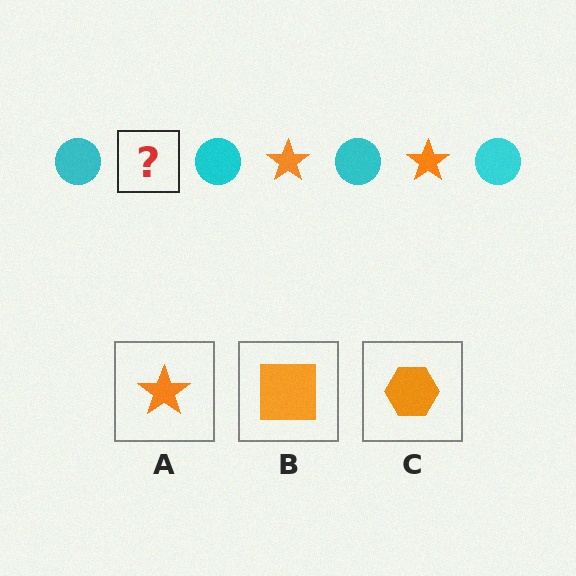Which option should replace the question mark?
Option A.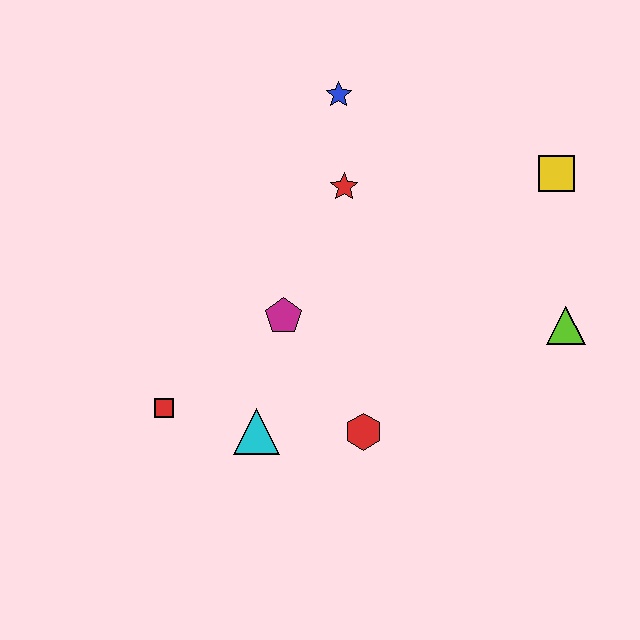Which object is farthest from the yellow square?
The red square is farthest from the yellow square.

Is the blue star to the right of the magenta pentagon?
Yes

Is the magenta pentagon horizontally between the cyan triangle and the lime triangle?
Yes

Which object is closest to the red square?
The cyan triangle is closest to the red square.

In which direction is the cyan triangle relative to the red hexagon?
The cyan triangle is to the left of the red hexagon.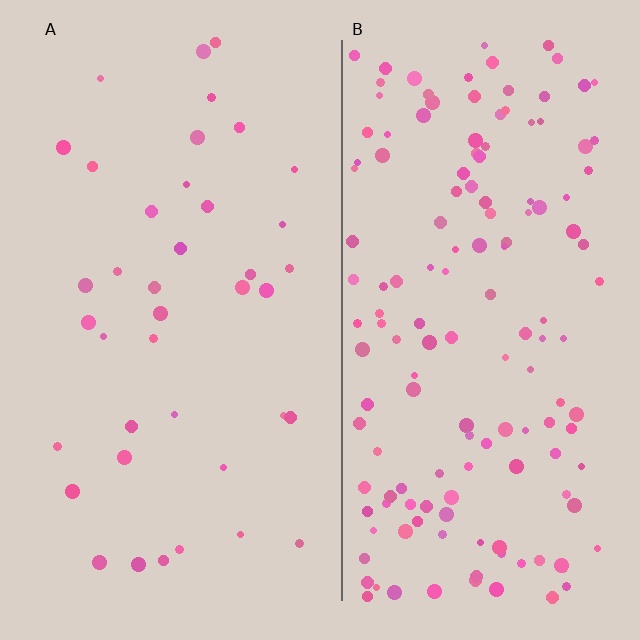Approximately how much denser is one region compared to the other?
Approximately 3.8× — region B over region A.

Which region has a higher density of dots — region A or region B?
B (the right).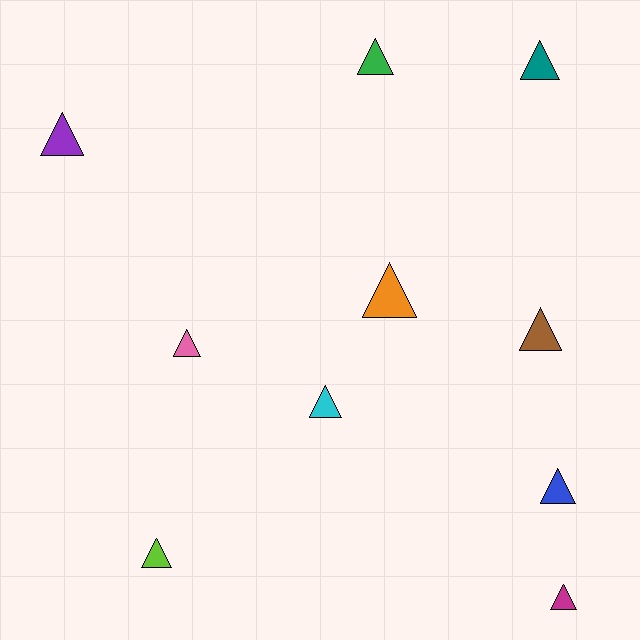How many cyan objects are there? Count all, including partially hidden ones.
There is 1 cyan object.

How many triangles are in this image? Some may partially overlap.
There are 10 triangles.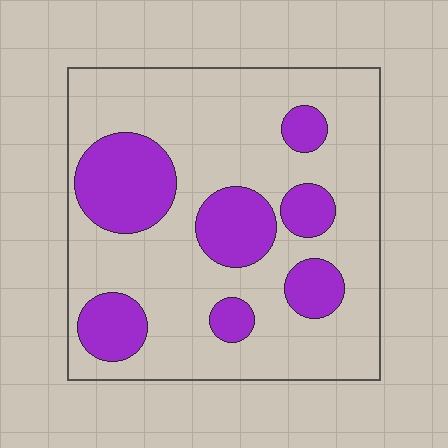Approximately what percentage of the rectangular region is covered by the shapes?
Approximately 25%.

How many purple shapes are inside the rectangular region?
7.